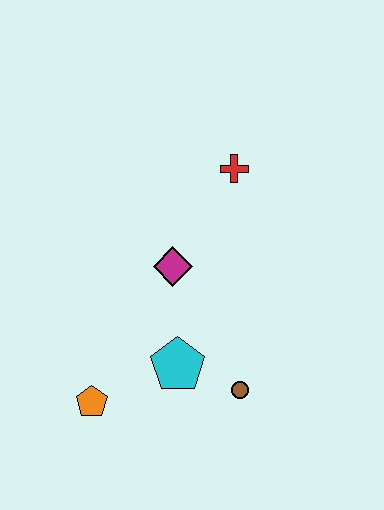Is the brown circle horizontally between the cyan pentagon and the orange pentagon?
No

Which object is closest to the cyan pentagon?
The brown circle is closest to the cyan pentagon.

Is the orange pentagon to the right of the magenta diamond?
No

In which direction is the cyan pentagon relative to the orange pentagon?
The cyan pentagon is to the right of the orange pentagon.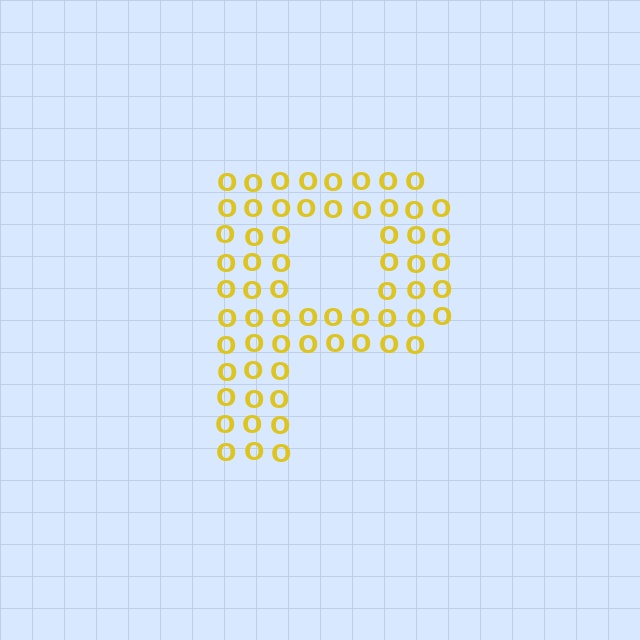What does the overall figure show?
The overall figure shows the letter P.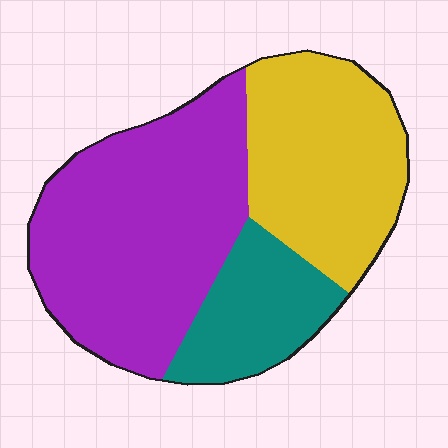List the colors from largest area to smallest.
From largest to smallest: purple, yellow, teal.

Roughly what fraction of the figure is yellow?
Yellow takes up between a sixth and a third of the figure.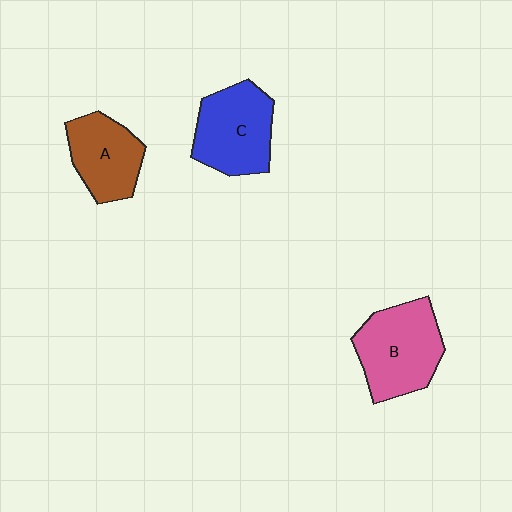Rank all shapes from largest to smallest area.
From largest to smallest: B (pink), C (blue), A (brown).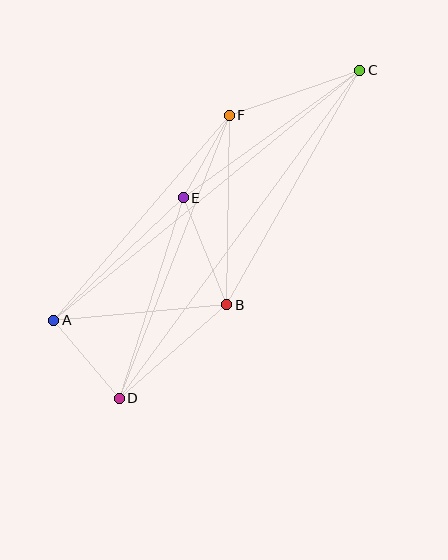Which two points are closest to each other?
Points E and F are closest to each other.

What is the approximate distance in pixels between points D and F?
The distance between D and F is approximately 304 pixels.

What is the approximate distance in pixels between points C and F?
The distance between C and F is approximately 138 pixels.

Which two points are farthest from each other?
Points C and D are farthest from each other.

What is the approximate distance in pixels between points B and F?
The distance between B and F is approximately 190 pixels.